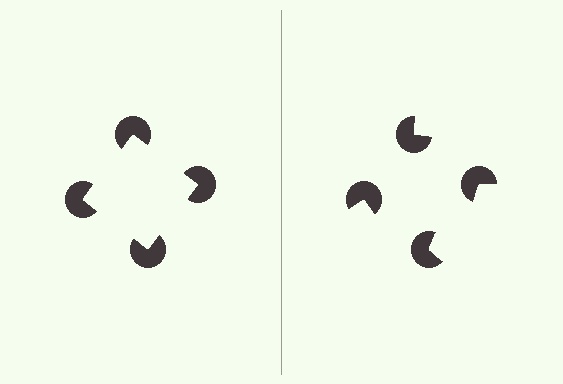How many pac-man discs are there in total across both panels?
8 — 4 on each side.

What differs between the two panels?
The pac-man discs are positioned identically on both sides; only the wedge orientations differ. On the left they align to a square; on the right they are misaligned.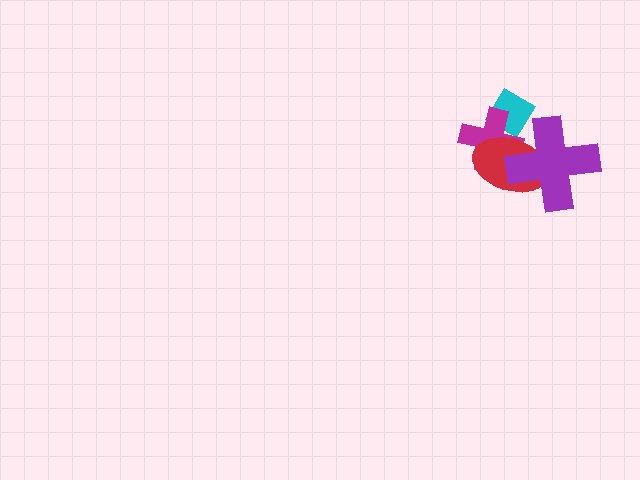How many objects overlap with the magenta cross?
3 objects overlap with the magenta cross.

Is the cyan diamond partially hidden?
Yes, it is partially covered by another shape.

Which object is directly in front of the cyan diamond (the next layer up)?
The magenta cross is directly in front of the cyan diamond.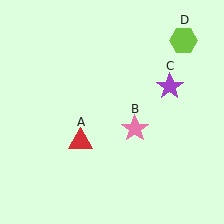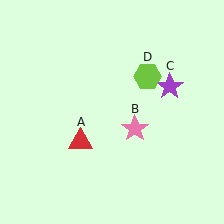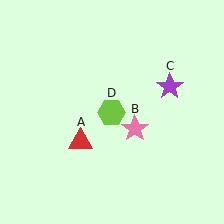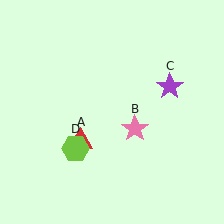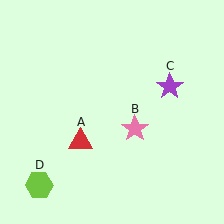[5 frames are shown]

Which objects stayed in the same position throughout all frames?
Red triangle (object A) and pink star (object B) and purple star (object C) remained stationary.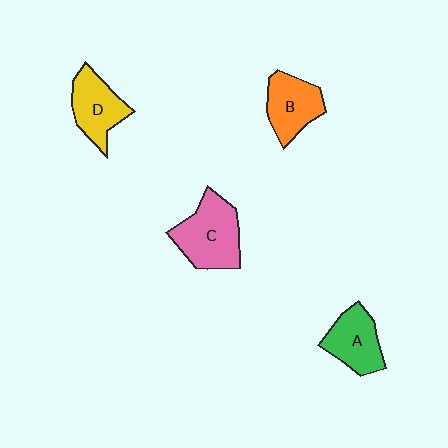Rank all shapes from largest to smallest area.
From largest to smallest: C (pink), D (yellow), B (orange), A (green).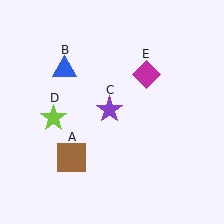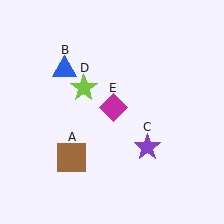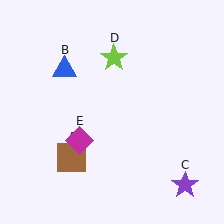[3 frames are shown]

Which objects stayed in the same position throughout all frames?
Brown square (object A) and blue triangle (object B) remained stationary.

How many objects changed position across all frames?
3 objects changed position: purple star (object C), lime star (object D), magenta diamond (object E).